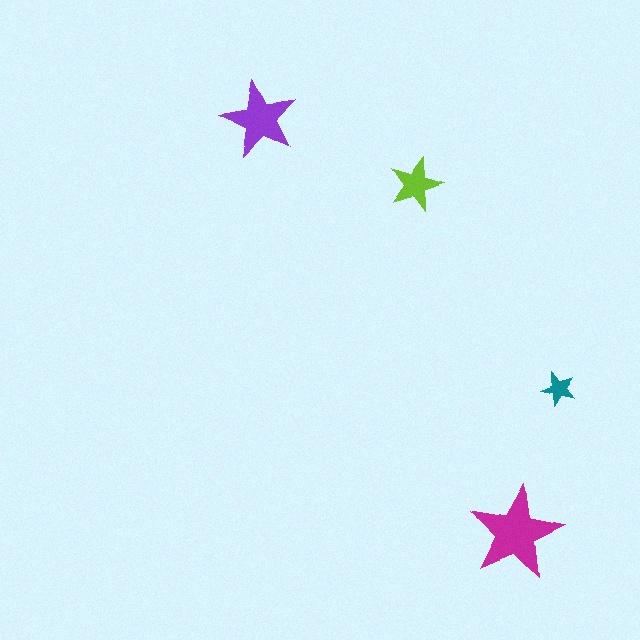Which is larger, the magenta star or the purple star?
The magenta one.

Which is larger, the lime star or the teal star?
The lime one.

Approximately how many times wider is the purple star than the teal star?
About 2 times wider.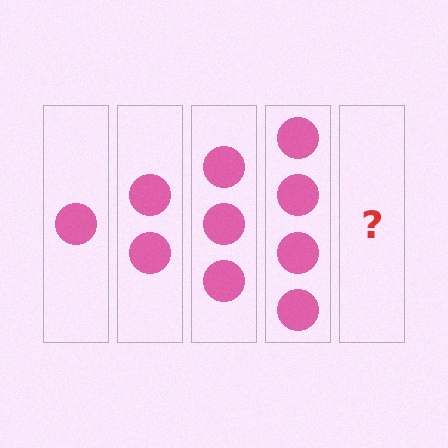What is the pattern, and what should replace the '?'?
The pattern is that each step adds one more circle. The '?' should be 5 circles.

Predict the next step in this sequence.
The next step is 5 circles.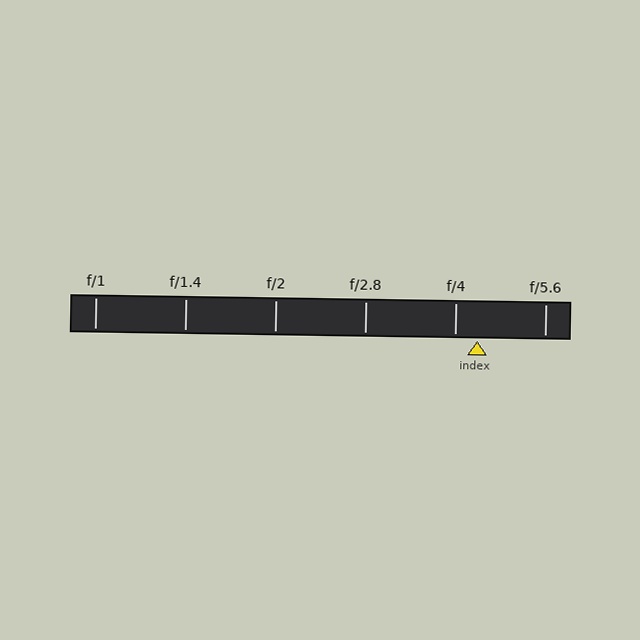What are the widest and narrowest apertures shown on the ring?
The widest aperture shown is f/1 and the narrowest is f/5.6.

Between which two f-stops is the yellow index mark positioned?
The index mark is between f/4 and f/5.6.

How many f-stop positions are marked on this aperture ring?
There are 6 f-stop positions marked.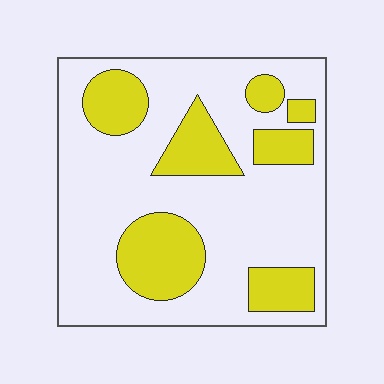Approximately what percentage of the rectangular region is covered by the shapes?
Approximately 30%.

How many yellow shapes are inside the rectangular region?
7.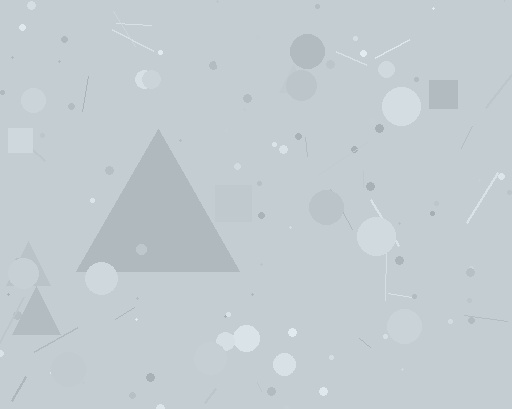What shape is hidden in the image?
A triangle is hidden in the image.